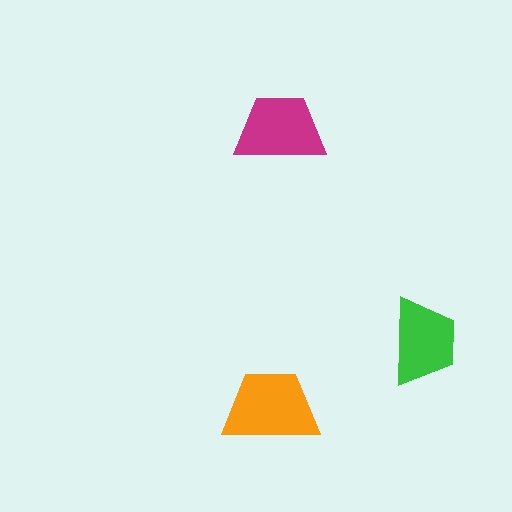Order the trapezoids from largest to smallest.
the orange one, the magenta one, the green one.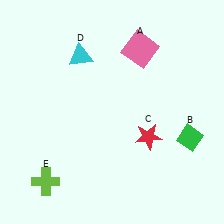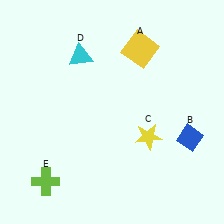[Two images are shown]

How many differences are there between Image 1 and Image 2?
There are 3 differences between the two images.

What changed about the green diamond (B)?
In Image 1, B is green. In Image 2, it changed to blue.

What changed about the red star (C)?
In Image 1, C is red. In Image 2, it changed to yellow.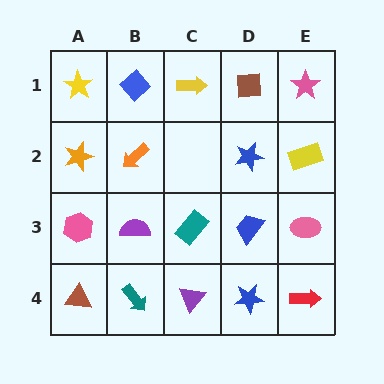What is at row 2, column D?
A blue star.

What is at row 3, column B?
A purple semicircle.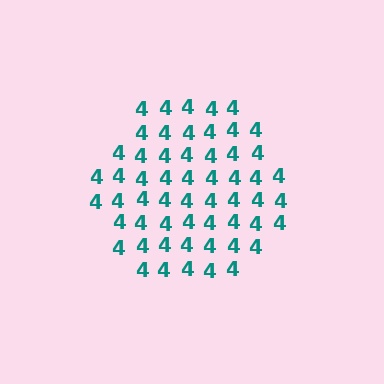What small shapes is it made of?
It is made of small digit 4's.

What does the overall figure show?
The overall figure shows a hexagon.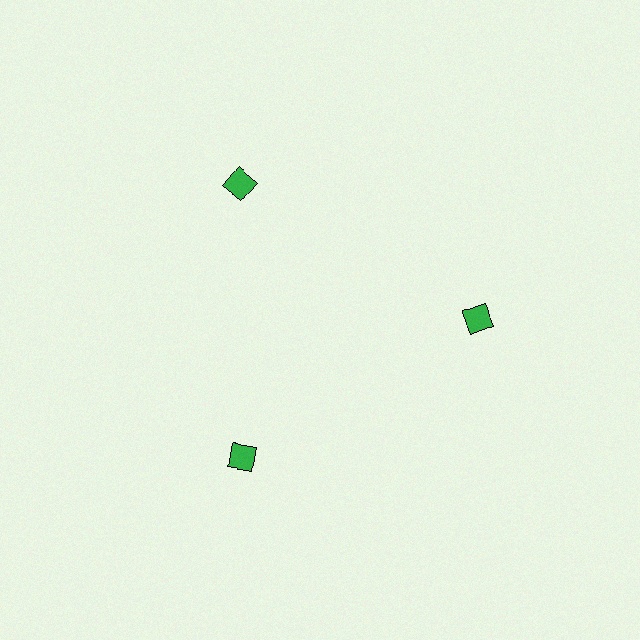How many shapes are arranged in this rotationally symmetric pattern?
There are 3 shapes, arranged in 3 groups of 1.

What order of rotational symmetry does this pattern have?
This pattern has 3-fold rotational symmetry.